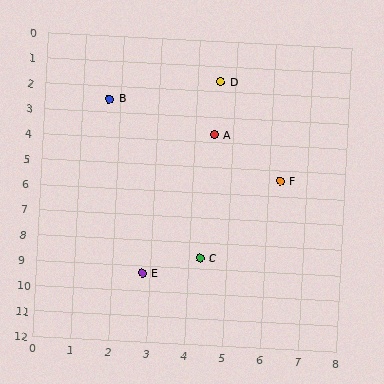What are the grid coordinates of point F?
Point F is at approximately (6.3, 5.4).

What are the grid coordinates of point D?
Point D is at approximately (4.6, 1.6).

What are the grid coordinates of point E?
Point E is at approximately (2.8, 9.3).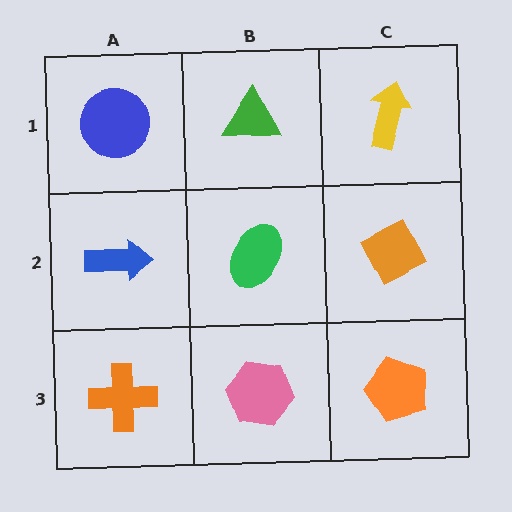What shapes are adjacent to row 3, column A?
A blue arrow (row 2, column A), a pink hexagon (row 3, column B).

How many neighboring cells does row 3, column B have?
3.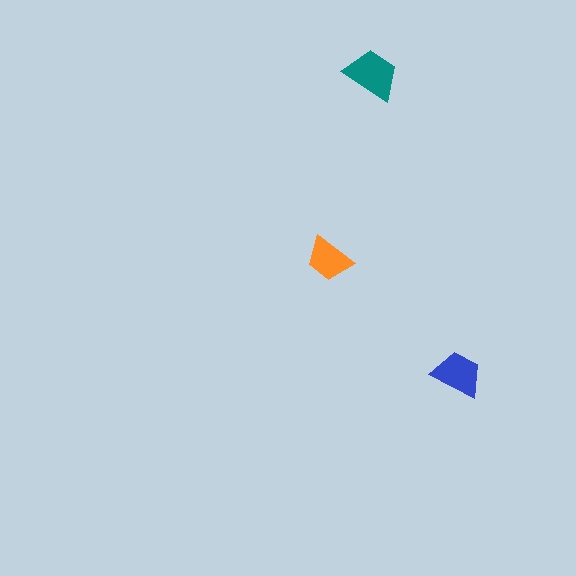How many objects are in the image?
There are 3 objects in the image.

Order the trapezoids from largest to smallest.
the teal one, the blue one, the orange one.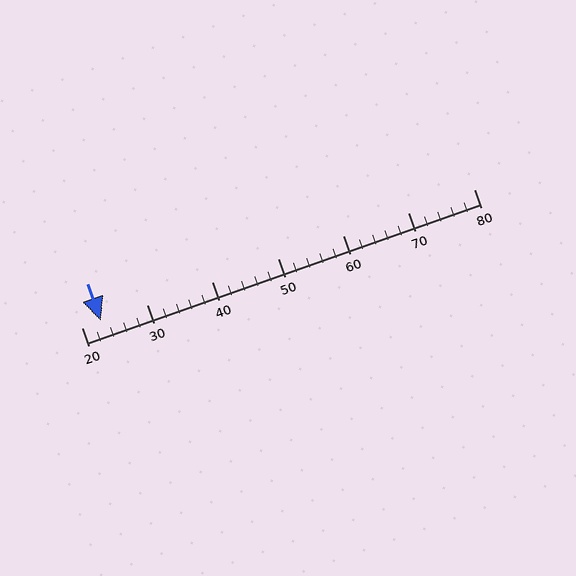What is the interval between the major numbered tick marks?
The major tick marks are spaced 10 units apart.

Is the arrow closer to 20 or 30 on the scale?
The arrow is closer to 20.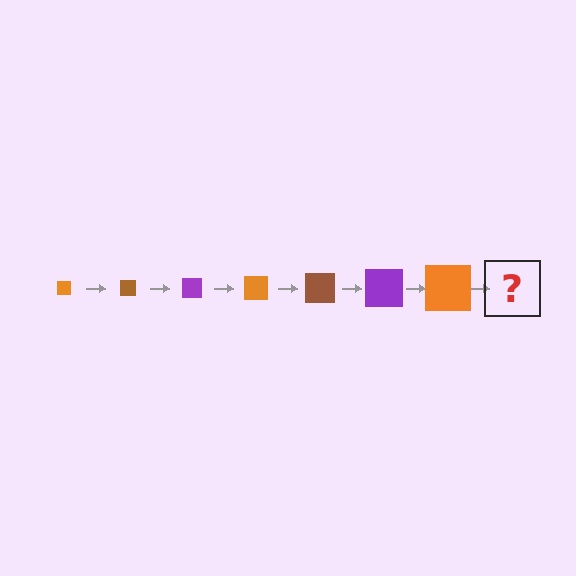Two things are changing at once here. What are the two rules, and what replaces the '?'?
The two rules are that the square grows larger each step and the color cycles through orange, brown, and purple. The '?' should be a brown square, larger than the previous one.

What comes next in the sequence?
The next element should be a brown square, larger than the previous one.